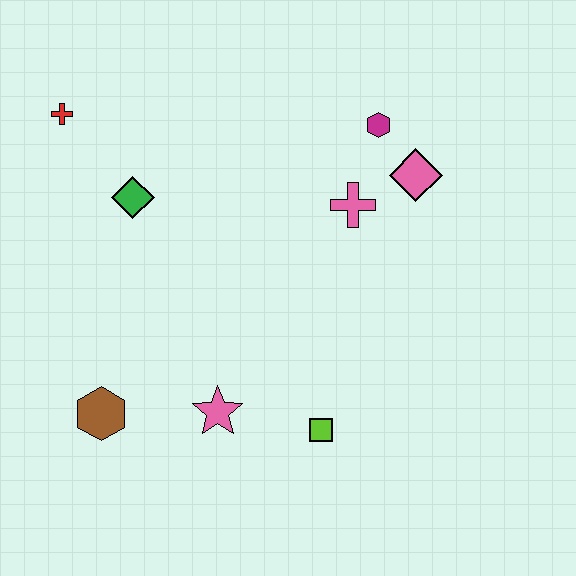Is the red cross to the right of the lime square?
No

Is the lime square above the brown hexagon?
No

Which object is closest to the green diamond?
The red cross is closest to the green diamond.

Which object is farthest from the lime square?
The red cross is farthest from the lime square.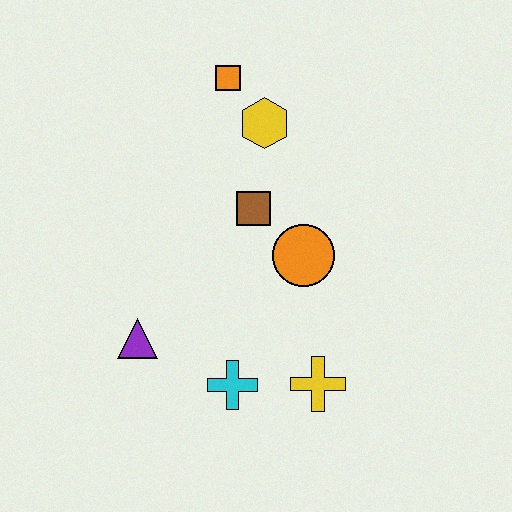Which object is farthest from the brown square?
The yellow cross is farthest from the brown square.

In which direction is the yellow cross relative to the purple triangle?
The yellow cross is to the right of the purple triangle.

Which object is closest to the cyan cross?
The yellow cross is closest to the cyan cross.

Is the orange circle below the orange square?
Yes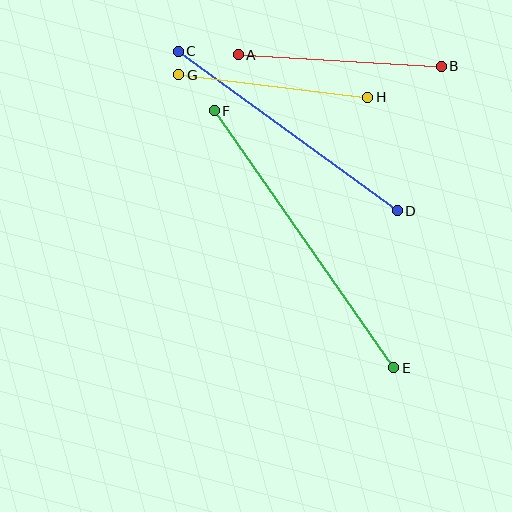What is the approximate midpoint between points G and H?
The midpoint is at approximately (273, 86) pixels.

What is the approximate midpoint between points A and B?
The midpoint is at approximately (340, 60) pixels.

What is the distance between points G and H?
The distance is approximately 190 pixels.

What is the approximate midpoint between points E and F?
The midpoint is at approximately (304, 239) pixels.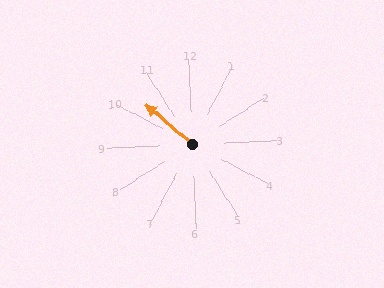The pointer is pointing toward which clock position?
Roughly 10 o'clock.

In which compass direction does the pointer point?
Northwest.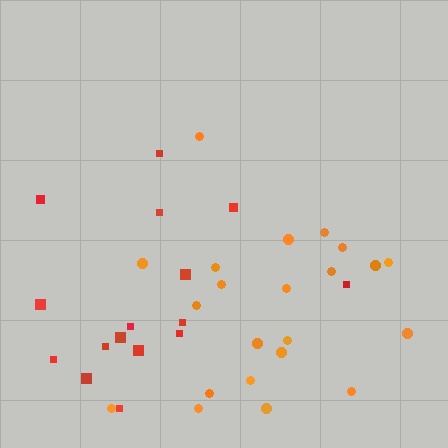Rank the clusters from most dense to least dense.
orange, red.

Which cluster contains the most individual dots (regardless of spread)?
Orange (22).